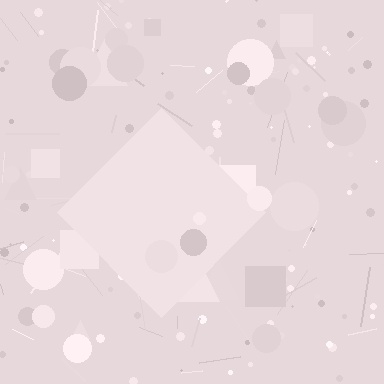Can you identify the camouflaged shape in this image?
The camouflaged shape is a diamond.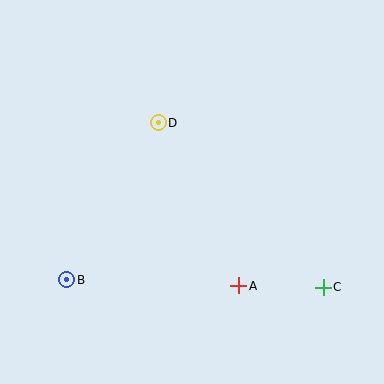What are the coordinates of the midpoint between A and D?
The midpoint between A and D is at (198, 204).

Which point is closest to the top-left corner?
Point D is closest to the top-left corner.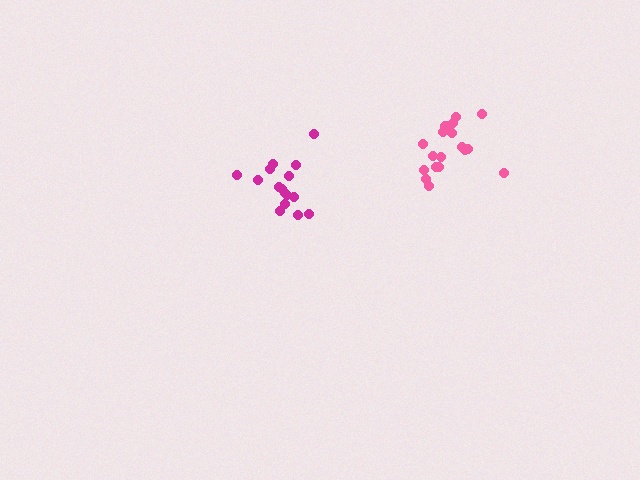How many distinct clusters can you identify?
There are 2 distinct clusters.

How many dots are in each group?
Group 1: 19 dots, Group 2: 16 dots (35 total).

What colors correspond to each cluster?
The clusters are colored: pink, magenta.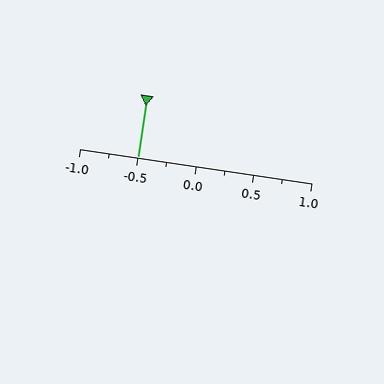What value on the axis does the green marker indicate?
The marker indicates approximately -0.5.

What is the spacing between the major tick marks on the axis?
The major ticks are spaced 0.5 apart.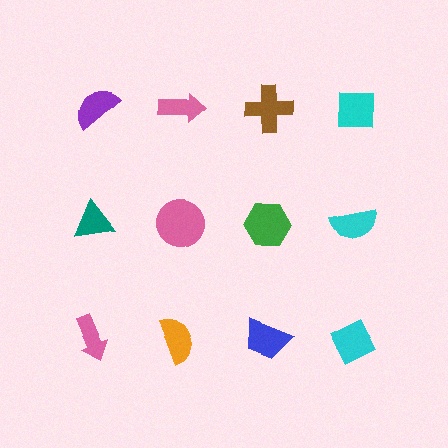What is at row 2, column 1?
A teal triangle.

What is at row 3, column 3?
A blue trapezoid.